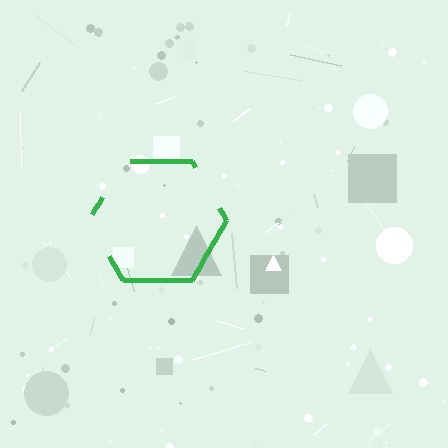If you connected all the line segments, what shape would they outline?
They would outline a hexagon.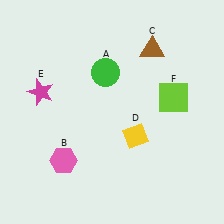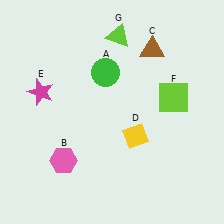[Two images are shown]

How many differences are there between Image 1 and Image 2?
There is 1 difference between the two images.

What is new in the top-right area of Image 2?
A lime triangle (G) was added in the top-right area of Image 2.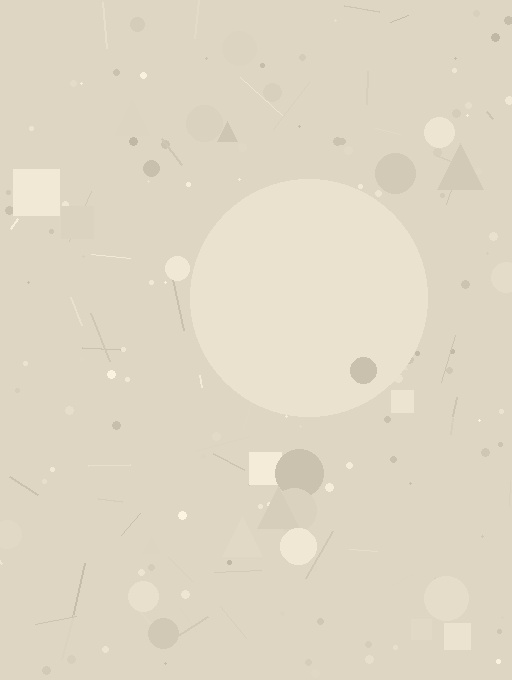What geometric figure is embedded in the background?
A circle is embedded in the background.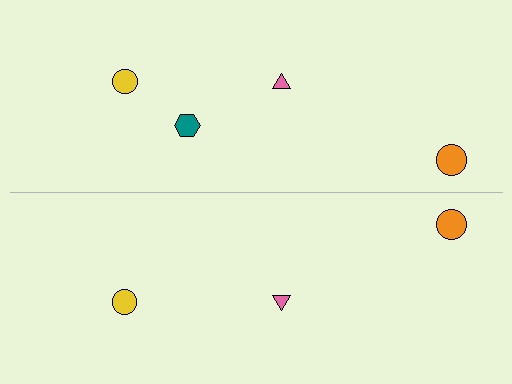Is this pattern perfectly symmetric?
No, the pattern is not perfectly symmetric. A teal hexagon is missing from the bottom side.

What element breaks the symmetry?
A teal hexagon is missing from the bottom side.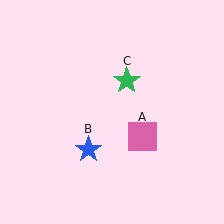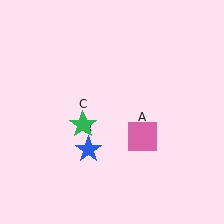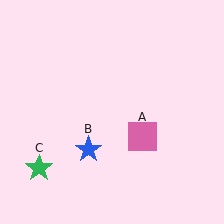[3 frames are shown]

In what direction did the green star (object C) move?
The green star (object C) moved down and to the left.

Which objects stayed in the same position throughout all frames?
Pink square (object A) and blue star (object B) remained stationary.